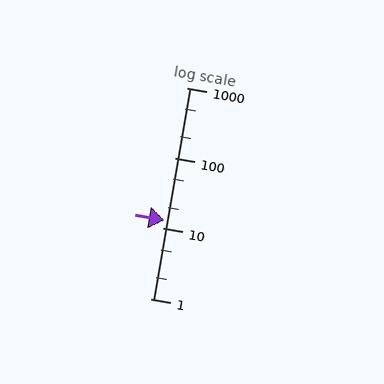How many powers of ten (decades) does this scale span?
The scale spans 3 decades, from 1 to 1000.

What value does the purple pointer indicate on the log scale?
The pointer indicates approximately 13.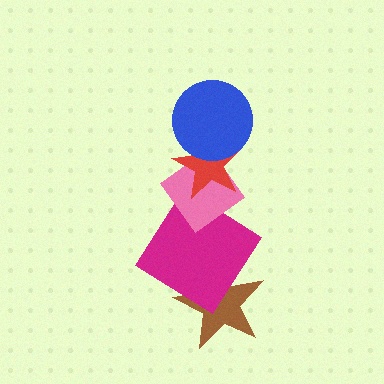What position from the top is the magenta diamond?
The magenta diamond is 4th from the top.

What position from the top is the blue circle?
The blue circle is 1st from the top.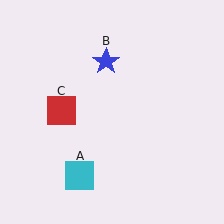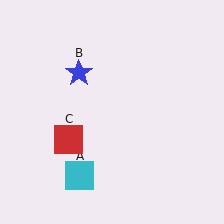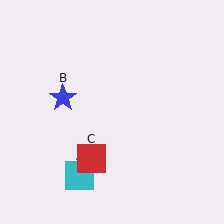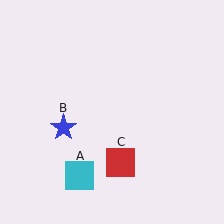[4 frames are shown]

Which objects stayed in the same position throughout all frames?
Cyan square (object A) remained stationary.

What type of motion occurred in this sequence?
The blue star (object B), red square (object C) rotated counterclockwise around the center of the scene.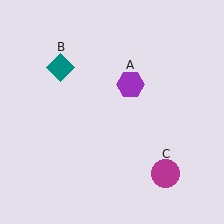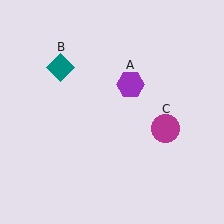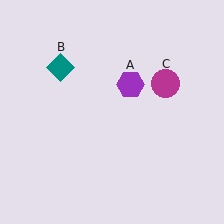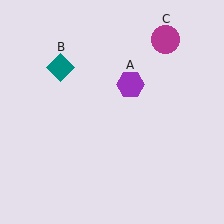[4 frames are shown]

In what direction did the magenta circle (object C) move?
The magenta circle (object C) moved up.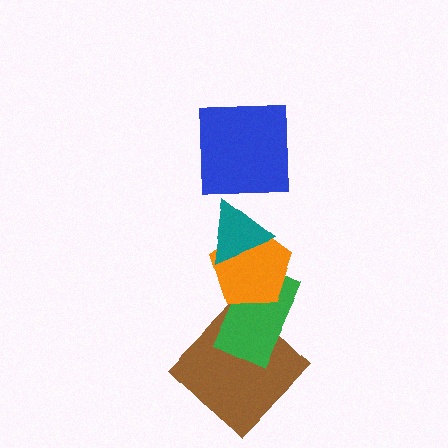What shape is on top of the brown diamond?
The green rectangle is on top of the brown diamond.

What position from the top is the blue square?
The blue square is 1st from the top.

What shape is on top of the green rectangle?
The orange pentagon is on top of the green rectangle.